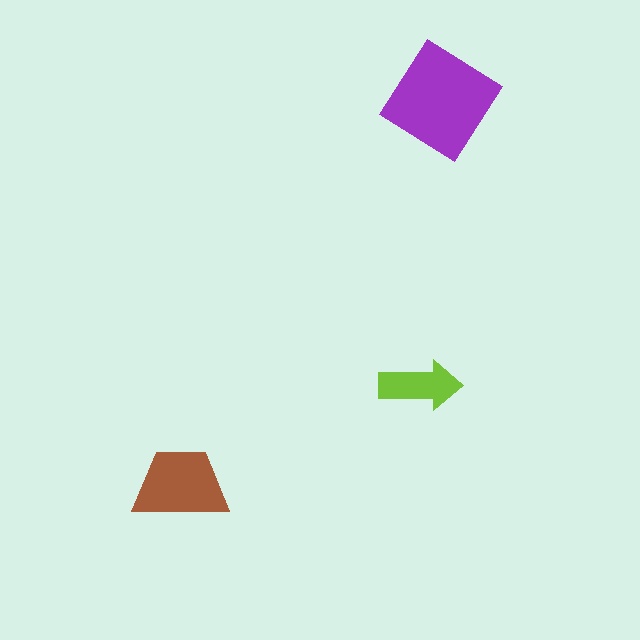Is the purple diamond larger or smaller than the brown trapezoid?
Larger.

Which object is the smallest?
The lime arrow.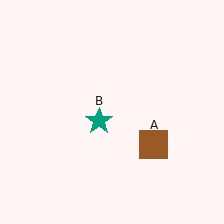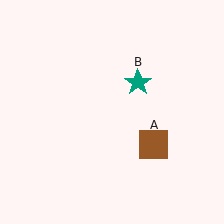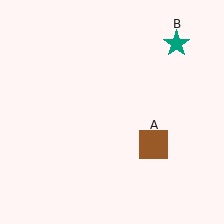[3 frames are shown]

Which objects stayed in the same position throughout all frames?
Brown square (object A) remained stationary.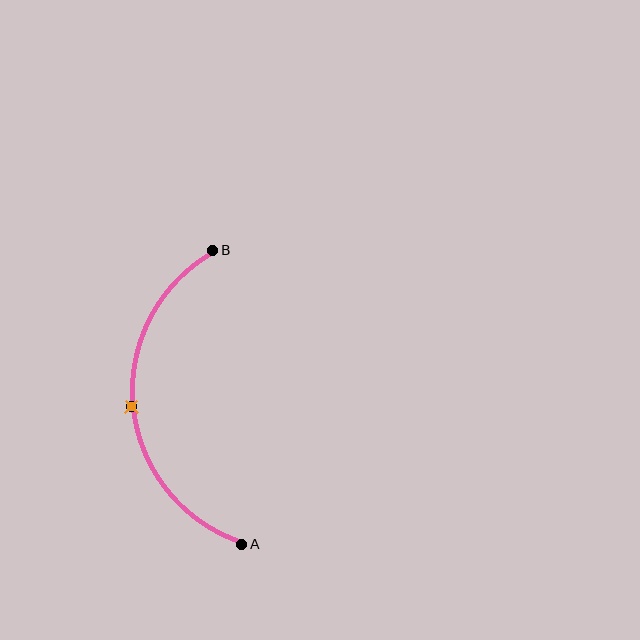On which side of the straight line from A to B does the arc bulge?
The arc bulges to the left of the straight line connecting A and B.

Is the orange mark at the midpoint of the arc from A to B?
Yes. The orange mark lies on the arc at equal arc-length from both A and B — it is the arc midpoint.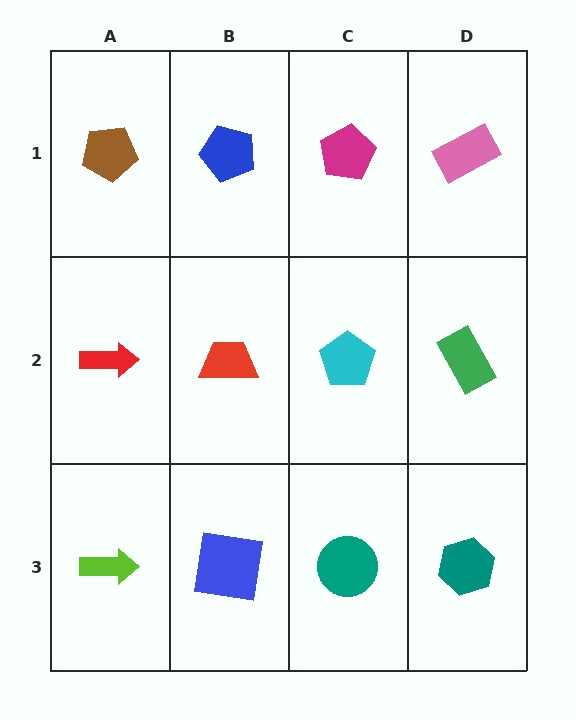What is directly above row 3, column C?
A cyan pentagon.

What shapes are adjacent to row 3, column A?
A red arrow (row 2, column A), a blue square (row 3, column B).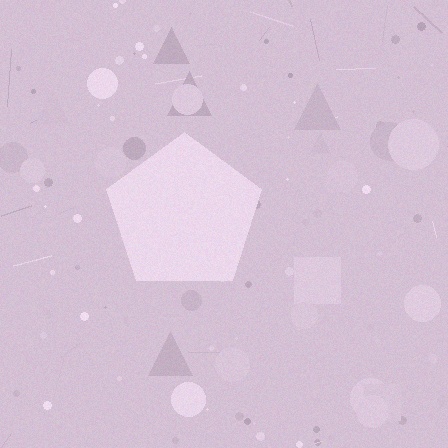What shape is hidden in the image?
A pentagon is hidden in the image.